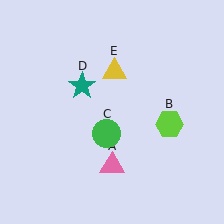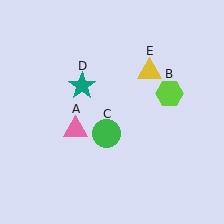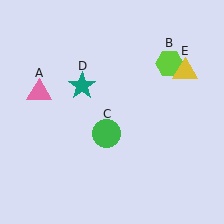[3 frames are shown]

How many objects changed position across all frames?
3 objects changed position: pink triangle (object A), lime hexagon (object B), yellow triangle (object E).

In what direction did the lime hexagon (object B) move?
The lime hexagon (object B) moved up.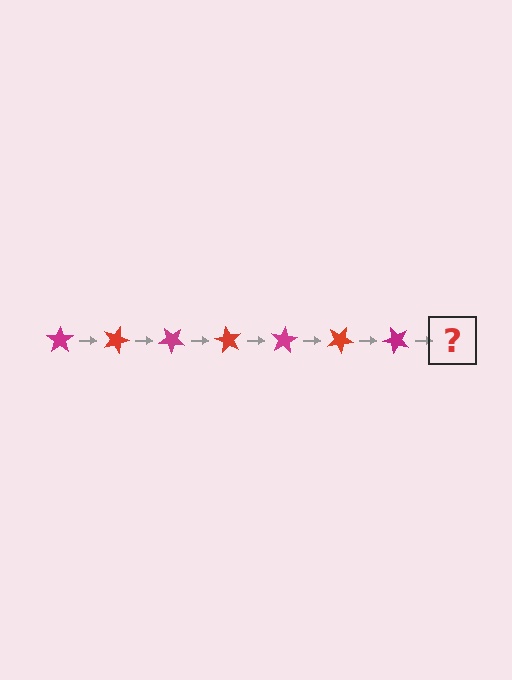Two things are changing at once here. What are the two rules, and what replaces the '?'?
The two rules are that it rotates 20 degrees each step and the color cycles through magenta and red. The '?' should be a red star, rotated 140 degrees from the start.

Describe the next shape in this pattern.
It should be a red star, rotated 140 degrees from the start.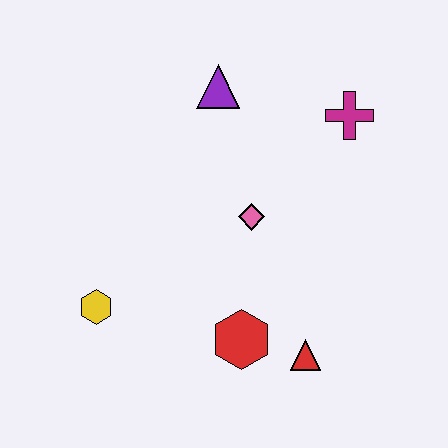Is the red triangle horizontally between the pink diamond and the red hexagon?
No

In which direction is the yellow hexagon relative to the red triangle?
The yellow hexagon is to the left of the red triangle.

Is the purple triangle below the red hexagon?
No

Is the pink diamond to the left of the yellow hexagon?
No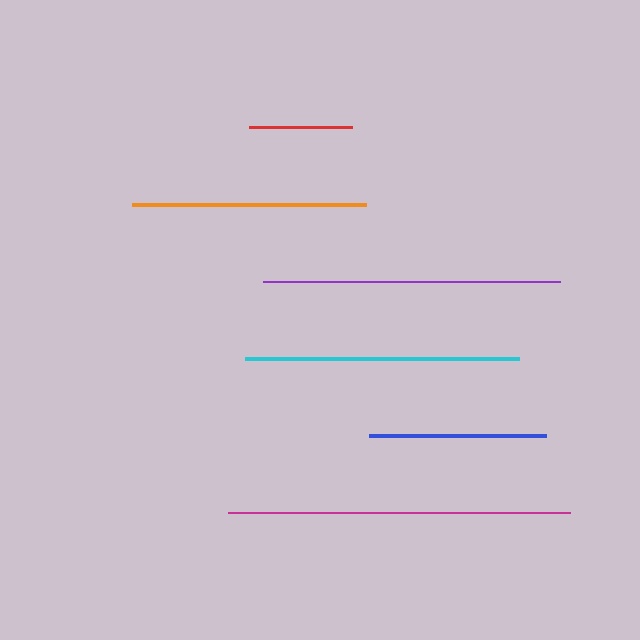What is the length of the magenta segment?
The magenta segment is approximately 343 pixels long.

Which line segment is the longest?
The magenta line is the longest at approximately 343 pixels.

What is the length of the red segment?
The red segment is approximately 103 pixels long.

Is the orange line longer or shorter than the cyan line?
The cyan line is longer than the orange line.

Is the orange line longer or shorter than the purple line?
The purple line is longer than the orange line.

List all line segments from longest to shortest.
From longest to shortest: magenta, purple, cyan, orange, blue, red.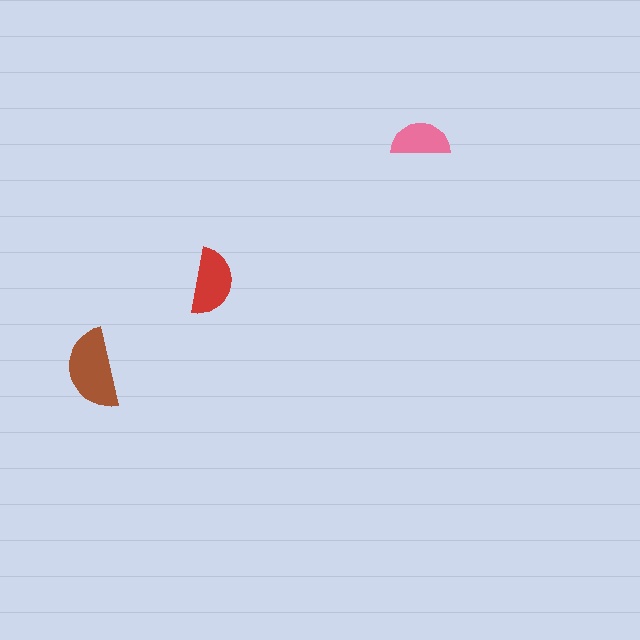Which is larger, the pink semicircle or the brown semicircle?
The brown one.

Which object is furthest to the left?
The brown semicircle is leftmost.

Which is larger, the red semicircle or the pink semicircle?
The red one.